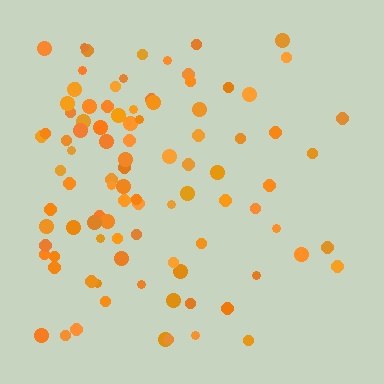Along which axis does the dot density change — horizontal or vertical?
Horizontal.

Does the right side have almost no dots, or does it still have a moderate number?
Still a moderate number, just noticeably fewer than the left.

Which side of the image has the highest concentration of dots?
The left.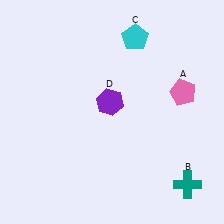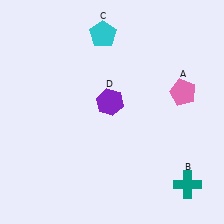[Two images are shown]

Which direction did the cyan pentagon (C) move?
The cyan pentagon (C) moved left.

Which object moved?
The cyan pentagon (C) moved left.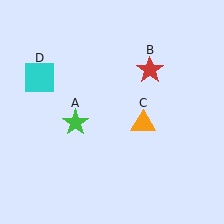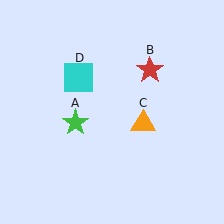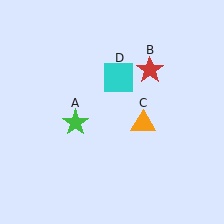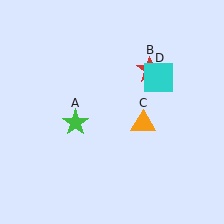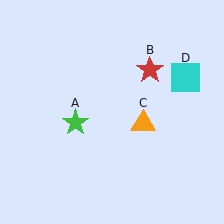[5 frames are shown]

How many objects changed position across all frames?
1 object changed position: cyan square (object D).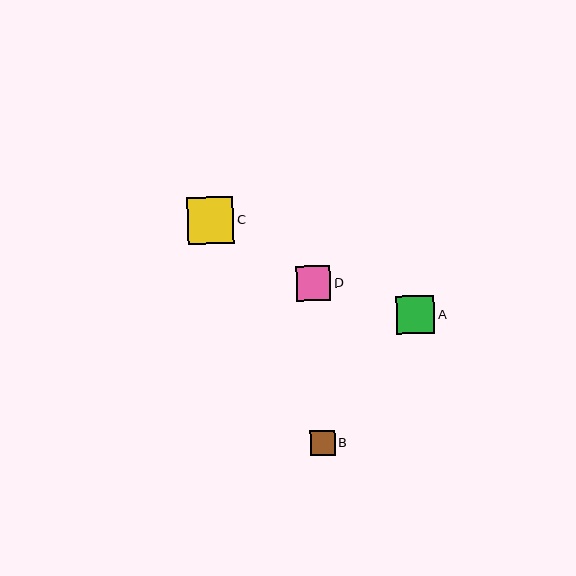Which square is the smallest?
Square B is the smallest with a size of approximately 25 pixels.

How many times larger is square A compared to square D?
Square A is approximately 1.1 times the size of square D.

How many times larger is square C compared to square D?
Square C is approximately 1.4 times the size of square D.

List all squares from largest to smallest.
From largest to smallest: C, A, D, B.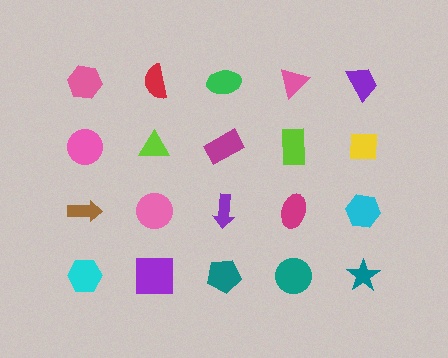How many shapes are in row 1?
5 shapes.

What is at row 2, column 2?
A lime triangle.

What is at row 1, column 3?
A green ellipse.